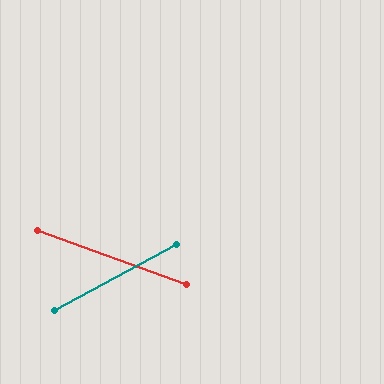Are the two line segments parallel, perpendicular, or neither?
Neither parallel nor perpendicular — they differ by about 48°.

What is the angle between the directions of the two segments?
Approximately 48 degrees.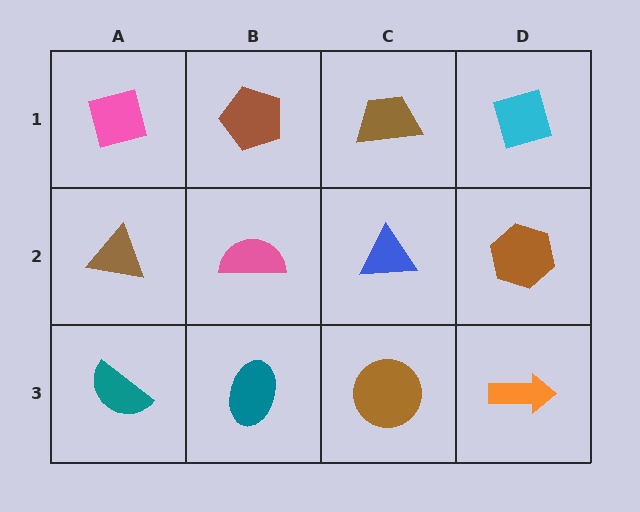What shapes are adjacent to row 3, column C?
A blue triangle (row 2, column C), a teal ellipse (row 3, column B), an orange arrow (row 3, column D).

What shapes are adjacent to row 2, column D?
A cyan diamond (row 1, column D), an orange arrow (row 3, column D), a blue triangle (row 2, column C).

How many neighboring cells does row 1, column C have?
3.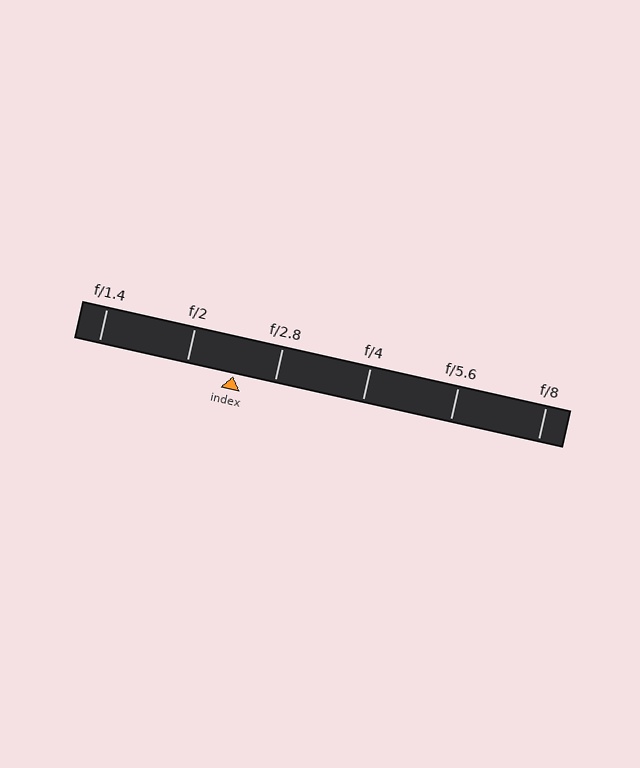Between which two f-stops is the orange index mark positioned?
The index mark is between f/2 and f/2.8.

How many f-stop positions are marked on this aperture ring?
There are 6 f-stop positions marked.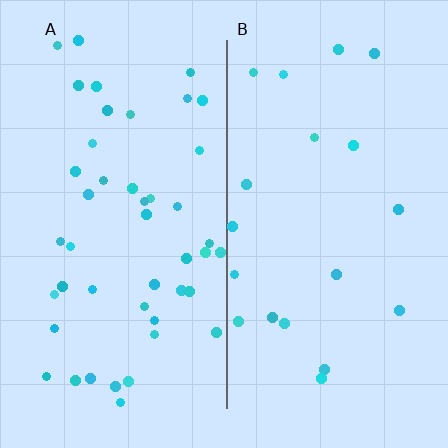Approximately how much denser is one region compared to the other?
Approximately 2.4× — region A over region B.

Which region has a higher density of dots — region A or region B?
A (the left).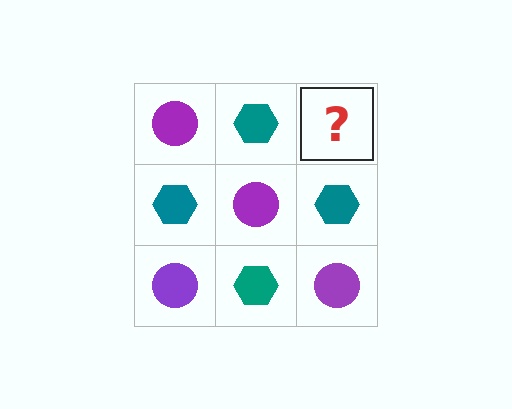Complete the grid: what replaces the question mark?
The question mark should be replaced with a purple circle.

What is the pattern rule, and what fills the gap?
The rule is that it alternates purple circle and teal hexagon in a checkerboard pattern. The gap should be filled with a purple circle.